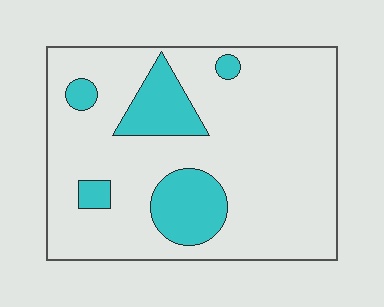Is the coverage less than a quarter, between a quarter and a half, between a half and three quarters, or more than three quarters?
Less than a quarter.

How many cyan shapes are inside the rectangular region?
5.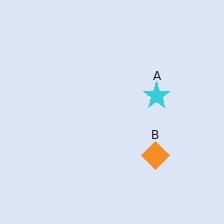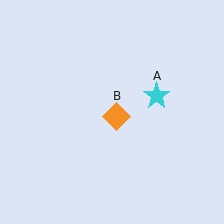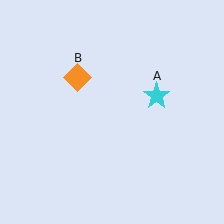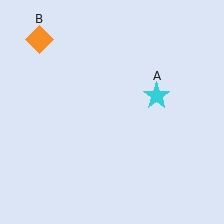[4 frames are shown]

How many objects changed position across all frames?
1 object changed position: orange diamond (object B).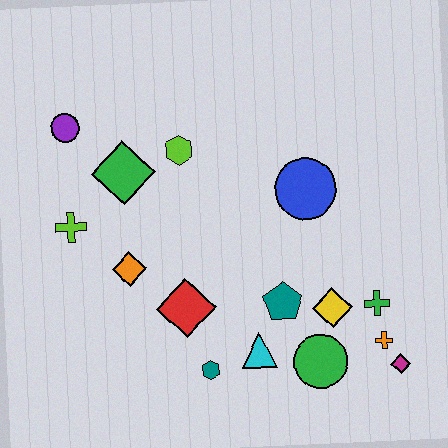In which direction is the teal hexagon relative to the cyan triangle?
The teal hexagon is to the left of the cyan triangle.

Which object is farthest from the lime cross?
The magenta diamond is farthest from the lime cross.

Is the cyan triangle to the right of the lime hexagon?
Yes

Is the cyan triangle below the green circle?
No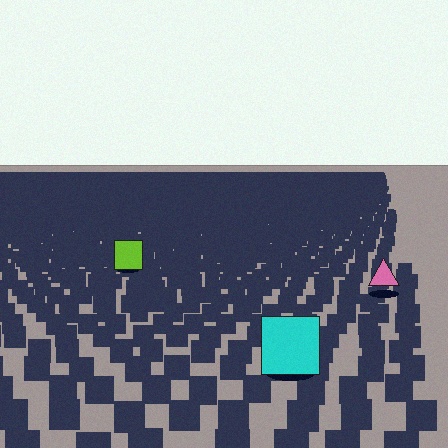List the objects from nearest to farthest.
From nearest to farthest: the cyan square, the pink triangle, the lime square.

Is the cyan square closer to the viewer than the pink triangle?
Yes. The cyan square is closer — you can tell from the texture gradient: the ground texture is coarser near it.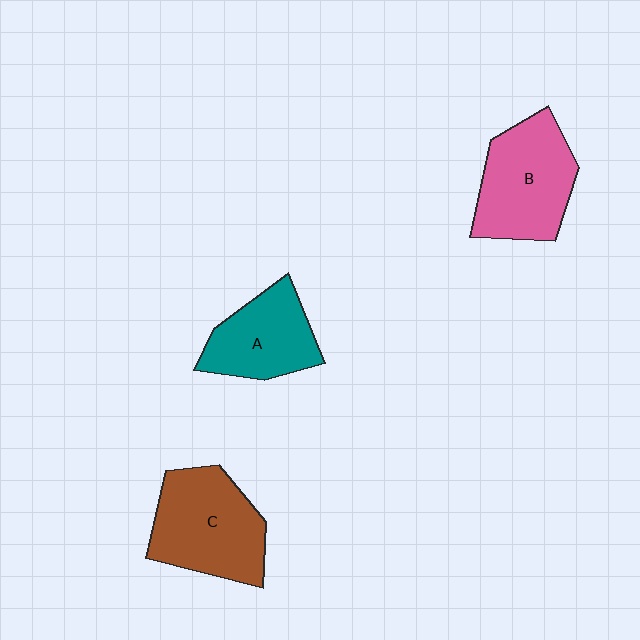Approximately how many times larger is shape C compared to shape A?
Approximately 1.3 times.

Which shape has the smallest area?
Shape A (teal).